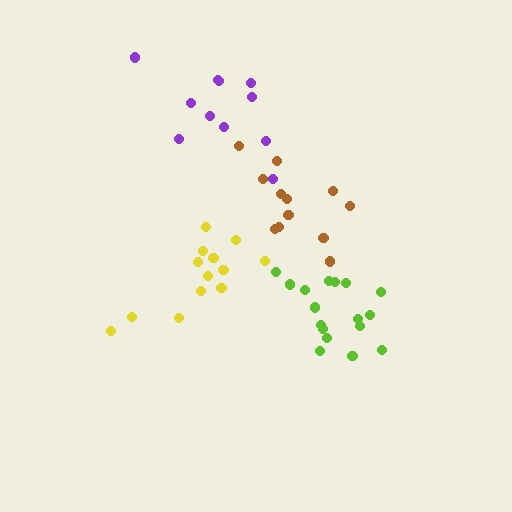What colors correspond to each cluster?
The clusters are colored: yellow, lime, purple, brown.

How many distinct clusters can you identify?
There are 4 distinct clusters.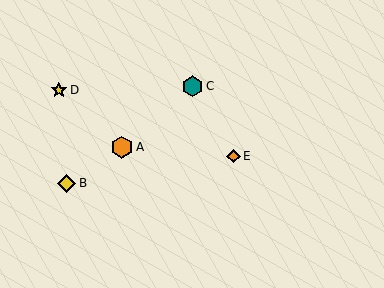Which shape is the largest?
The orange hexagon (labeled A) is the largest.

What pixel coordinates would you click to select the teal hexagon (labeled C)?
Click at (193, 86) to select the teal hexagon C.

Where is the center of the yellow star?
The center of the yellow star is at (59, 90).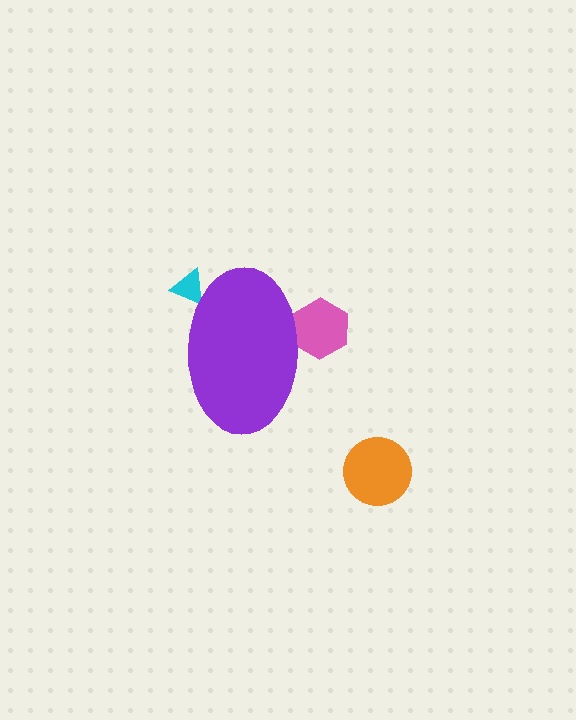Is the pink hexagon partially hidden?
Yes, the pink hexagon is partially hidden behind the purple ellipse.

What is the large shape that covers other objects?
A purple ellipse.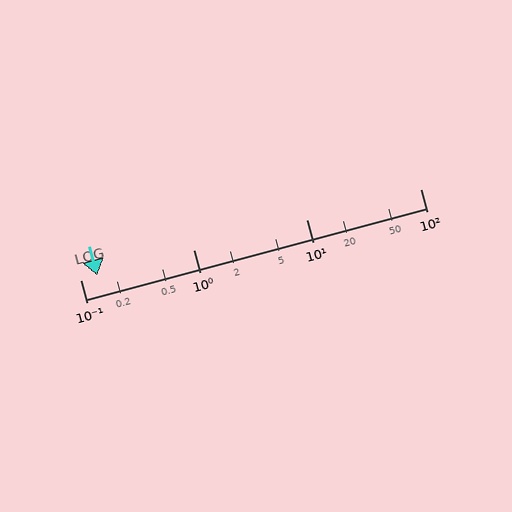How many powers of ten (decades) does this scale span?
The scale spans 3 decades, from 0.1 to 100.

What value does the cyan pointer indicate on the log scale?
The pointer indicates approximately 0.14.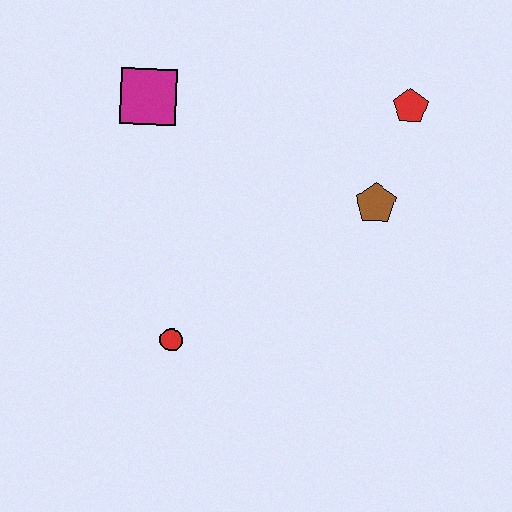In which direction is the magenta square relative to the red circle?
The magenta square is above the red circle.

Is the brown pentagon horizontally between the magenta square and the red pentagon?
Yes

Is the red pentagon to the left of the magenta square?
No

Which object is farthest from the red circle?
The red pentagon is farthest from the red circle.